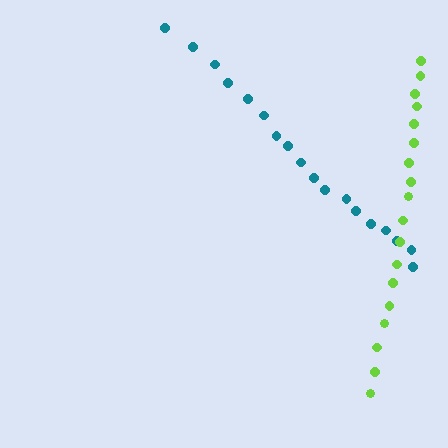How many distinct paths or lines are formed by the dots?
There are 2 distinct paths.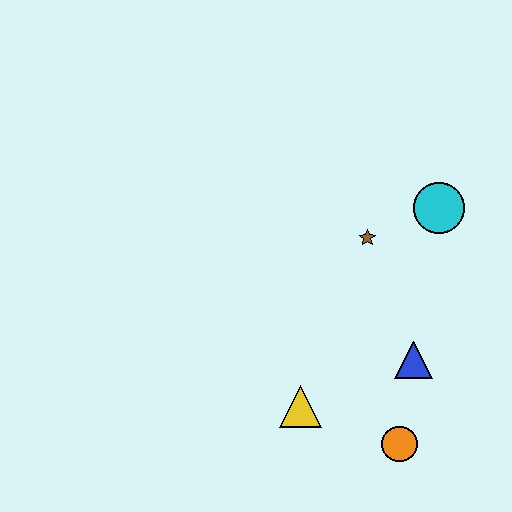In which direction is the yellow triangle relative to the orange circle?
The yellow triangle is to the left of the orange circle.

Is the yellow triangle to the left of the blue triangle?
Yes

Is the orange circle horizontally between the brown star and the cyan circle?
Yes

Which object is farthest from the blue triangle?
The cyan circle is farthest from the blue triangle.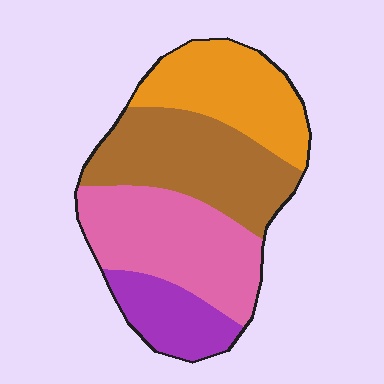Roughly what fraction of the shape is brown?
Brown covers around 30% of the shape.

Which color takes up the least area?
Purple, at roughly 15%.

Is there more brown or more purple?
Brown.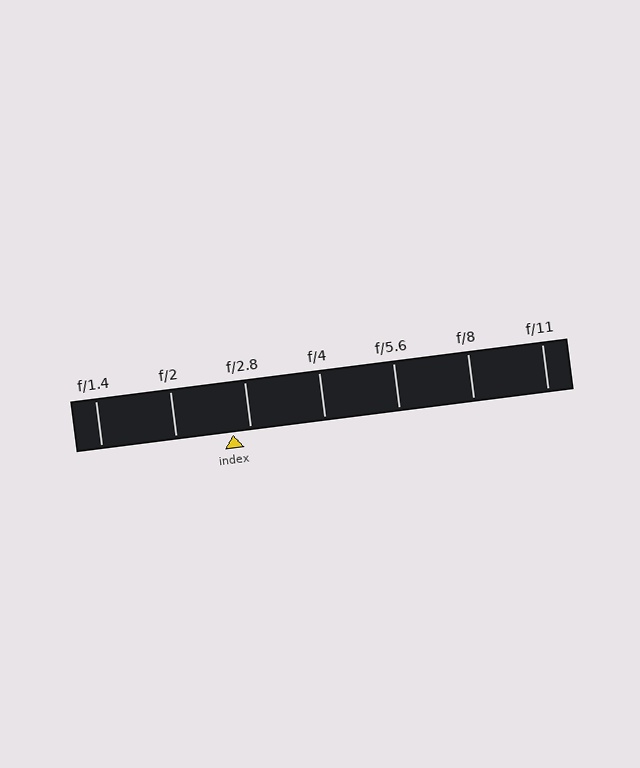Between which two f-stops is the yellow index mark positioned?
The index mark is between f/2 and f/2.8.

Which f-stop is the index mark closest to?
The index mark is closest to f/2.8.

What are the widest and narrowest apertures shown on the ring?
The widest aperture shown is f/1.4 and the narrowest is f/11.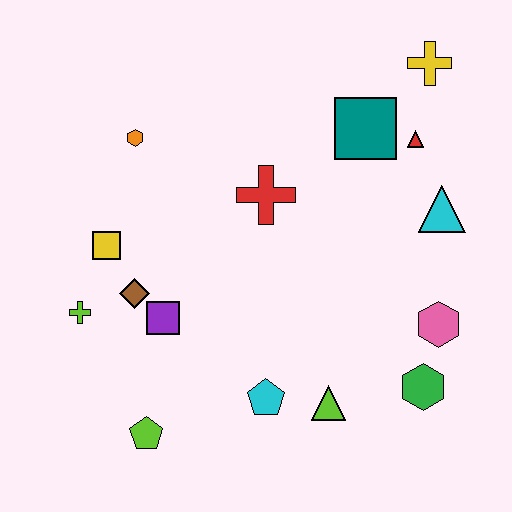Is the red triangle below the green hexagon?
No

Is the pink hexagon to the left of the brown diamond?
No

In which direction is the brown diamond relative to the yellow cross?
The brown diamond is to the left of the yellow cross.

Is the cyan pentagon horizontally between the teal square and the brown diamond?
Yes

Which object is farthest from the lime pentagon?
The yellow cross is farthest from the lime pentagon.